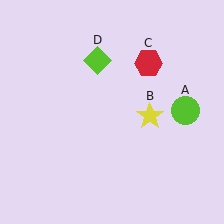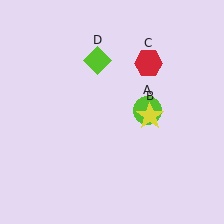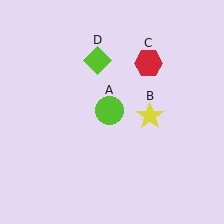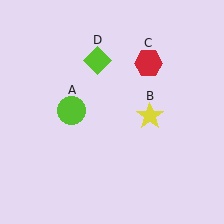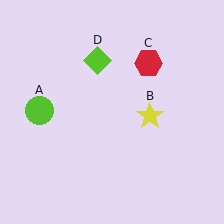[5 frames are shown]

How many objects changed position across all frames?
1 object changed position: lime circle (object A).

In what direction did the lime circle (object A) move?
The lime circle (object A) moved left.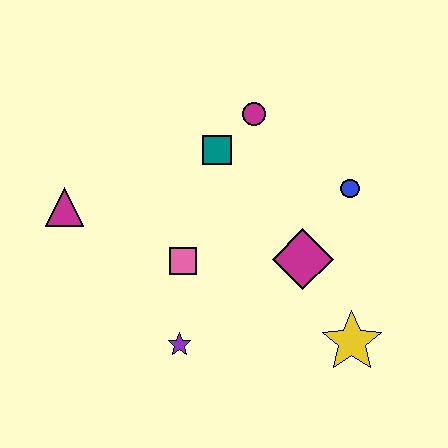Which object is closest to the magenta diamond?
The blue circle is closest to the magenta diamond.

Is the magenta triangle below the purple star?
No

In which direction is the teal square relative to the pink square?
The teal square is above the pink square.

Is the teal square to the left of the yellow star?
Yes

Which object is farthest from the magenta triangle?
The yellow star is farthest from the magenta triangle.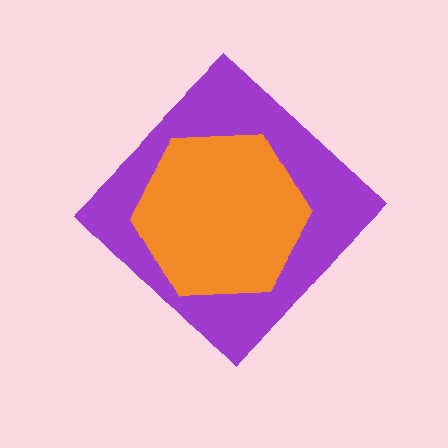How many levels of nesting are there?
2.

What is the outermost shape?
The purple diamond.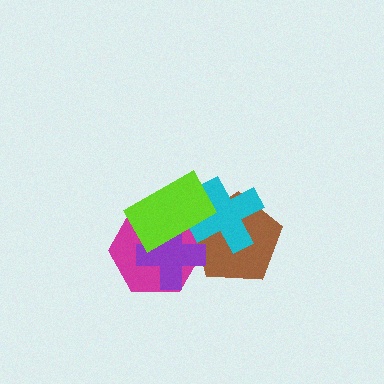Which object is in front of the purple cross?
The lime rectangle is in front of the purple cross.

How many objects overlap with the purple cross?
3 objects overlap with the purple cross.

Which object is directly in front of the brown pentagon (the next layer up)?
The purple cross is directly in front of the brown pentagon.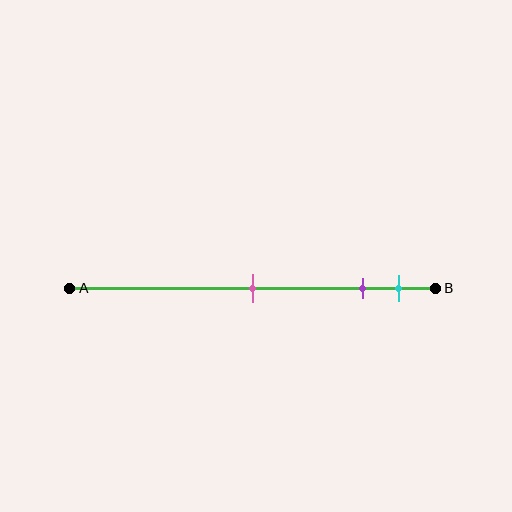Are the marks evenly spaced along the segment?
No, the marks are not evenly spaced.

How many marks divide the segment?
There are 3 marks dividing the segment.